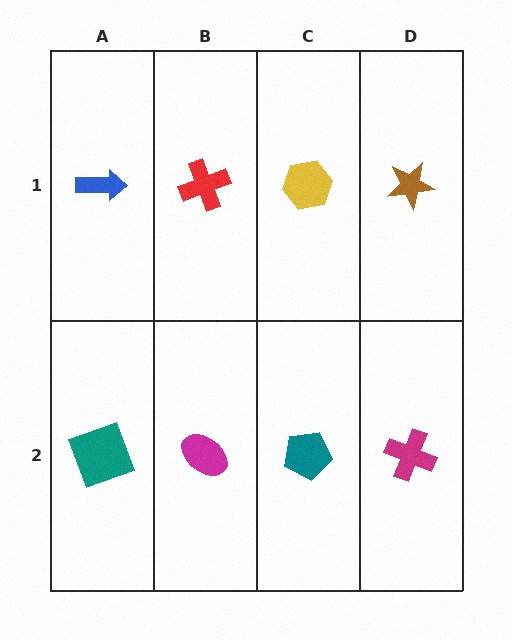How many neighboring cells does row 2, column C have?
3.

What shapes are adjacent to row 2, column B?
A red cross (row 1, column B), a teal square (row 2, column A), a teal pentagon (row 2, column C).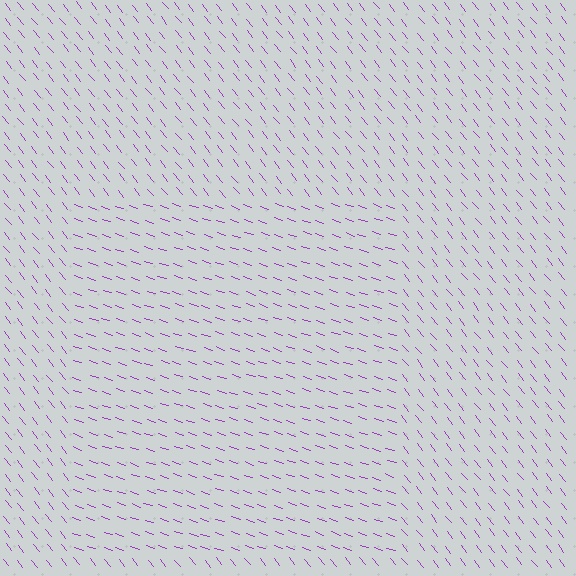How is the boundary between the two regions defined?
The boundary is defined purely by a change in line orientation (approximately 33 degrees difference). All lines are the same color and thickness.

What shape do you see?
I see a rectangle.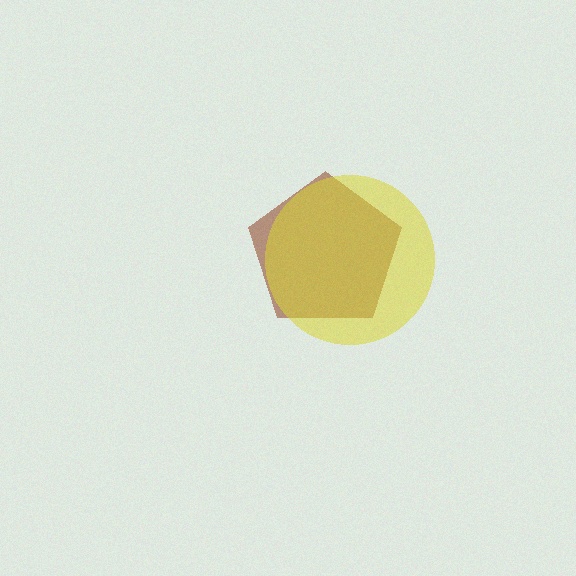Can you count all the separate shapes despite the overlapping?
Yes, there are 2 separate shapes.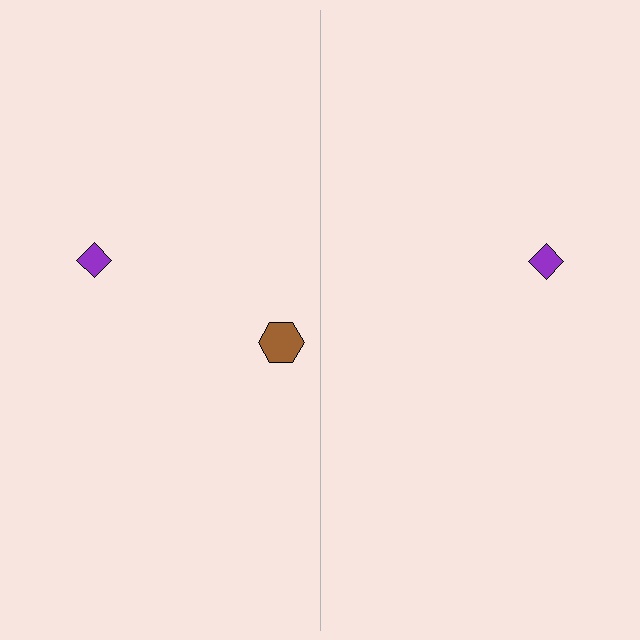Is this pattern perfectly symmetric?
No, the pattern is not perfectly symmetric. A brown hexagon is missing from the right side.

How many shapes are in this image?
There are 3 shapes in this image.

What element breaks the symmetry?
A brown hexagon is missing from the right side.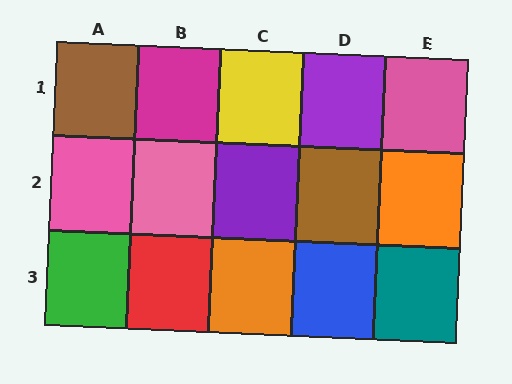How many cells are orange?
2 cells are orange.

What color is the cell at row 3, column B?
Red.